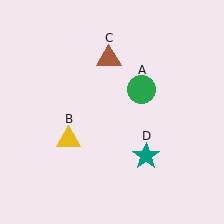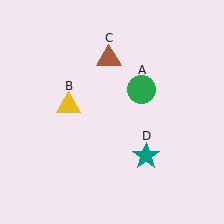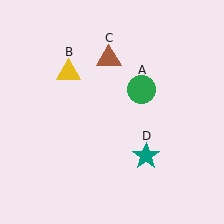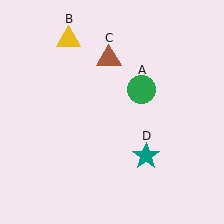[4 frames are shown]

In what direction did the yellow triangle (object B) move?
The yellow triangle (object B) moved up.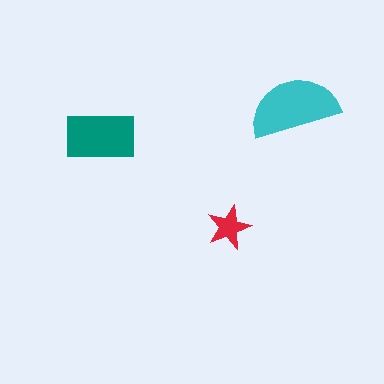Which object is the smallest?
The red star.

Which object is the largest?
The cyan semicircle.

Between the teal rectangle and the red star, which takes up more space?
The teal rectangle.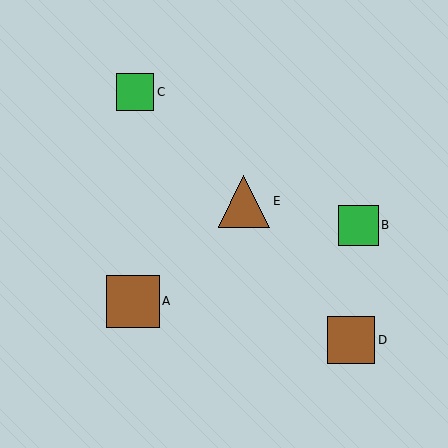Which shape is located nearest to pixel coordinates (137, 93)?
The green square (labeled C) at (135, 92) is nearest to that location.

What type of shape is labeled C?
Shape C is a green square.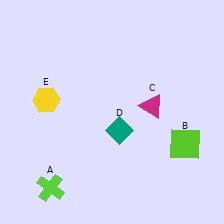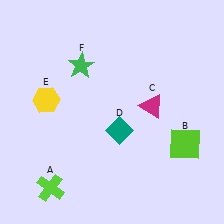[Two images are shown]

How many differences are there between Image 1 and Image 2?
There is 1 difference between the two images.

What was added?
A green star (F) was added in Image 2.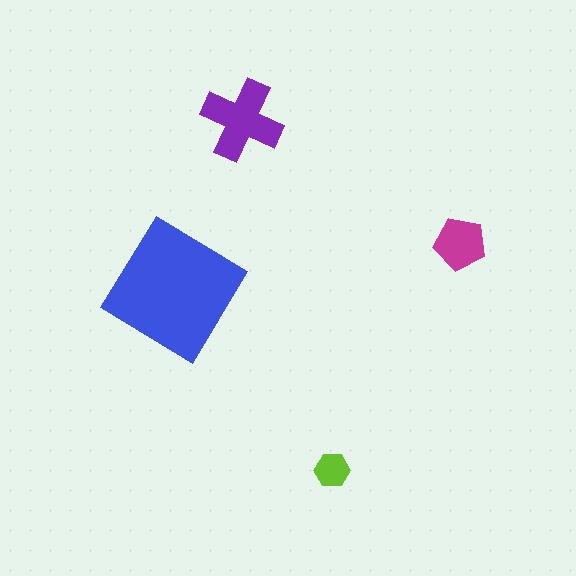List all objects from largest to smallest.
The blue diamond, the purple cross, the magenta pentagon, the lime hexagon.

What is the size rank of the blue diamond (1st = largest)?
1st.